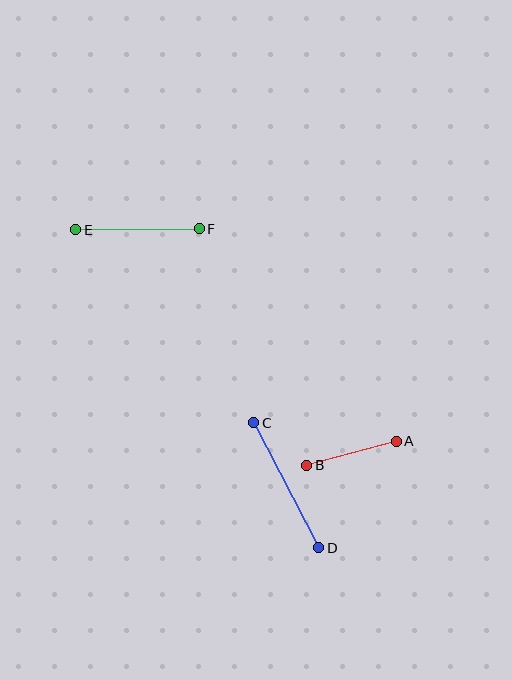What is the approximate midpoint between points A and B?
The midpoint is at approximately (351, 453) pixels.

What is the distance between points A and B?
The distance is approximately 92 pixels.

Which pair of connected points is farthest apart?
Points C and D are farthest apart.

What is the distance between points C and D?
The distance is approximately 141 pixels.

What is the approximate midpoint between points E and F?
The midpoint is at approximately (138, 229) pixels.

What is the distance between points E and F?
The distance is approximately 123 pixels.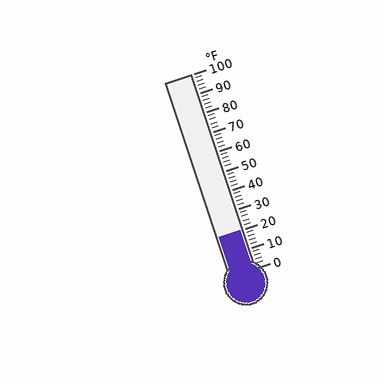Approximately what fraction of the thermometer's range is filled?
The thermometer is filled to approximately 20% of its range.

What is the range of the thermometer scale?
The thermometer scale ranges from 0°F to 100°F.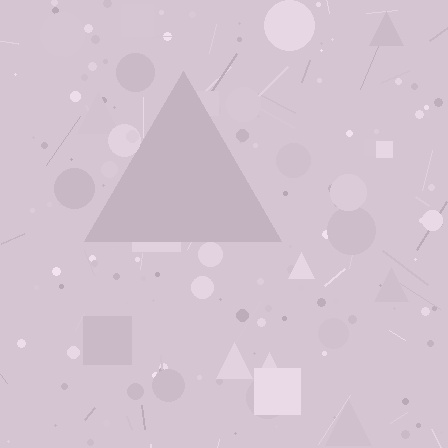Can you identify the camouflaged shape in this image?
The camouflaged shape is a triangle.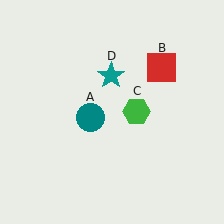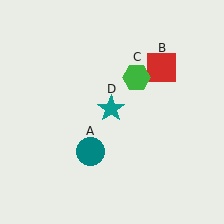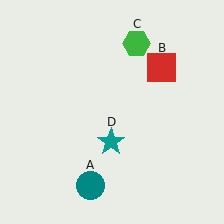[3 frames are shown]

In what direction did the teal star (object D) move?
The teal star (object D) moved down.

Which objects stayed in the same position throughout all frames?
Red square (object B) remained stationary.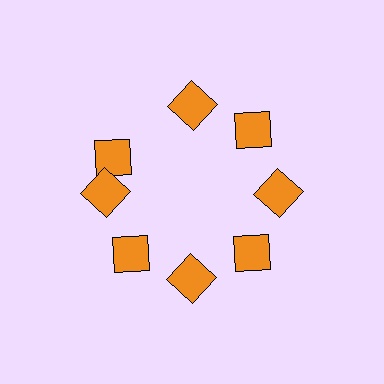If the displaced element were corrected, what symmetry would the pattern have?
It would have 8-fold rotational symmetry — the pattern would map onto itself every 45 degrees.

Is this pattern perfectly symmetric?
No. The 8 orange squares are arranged in a ring, but one element near the 10 o'clock position is rotated out of alignment along the ring, breaking the 8-fold rotational symmetry.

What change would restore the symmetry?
The symmetry would be restored by rotating it back into even spacing with its neighbors so that all 8 squares sit at equal angles and equal distance from the center.